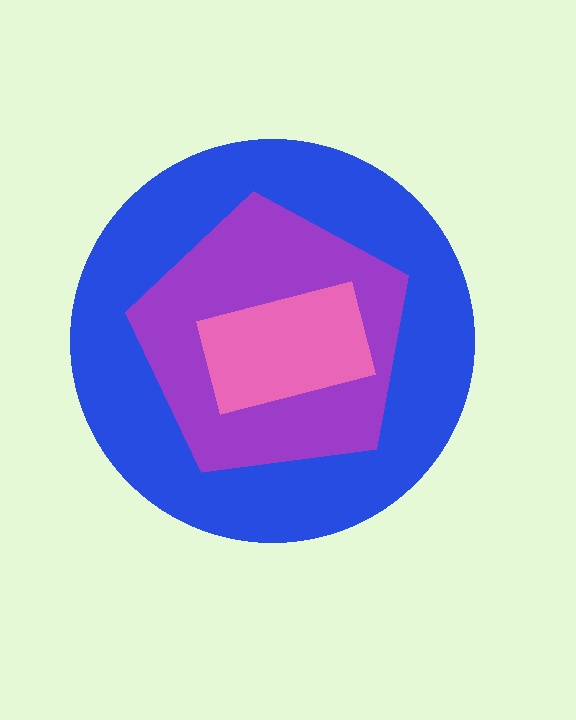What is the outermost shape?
The blue circle.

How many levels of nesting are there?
3.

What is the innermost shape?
The pink rectangle.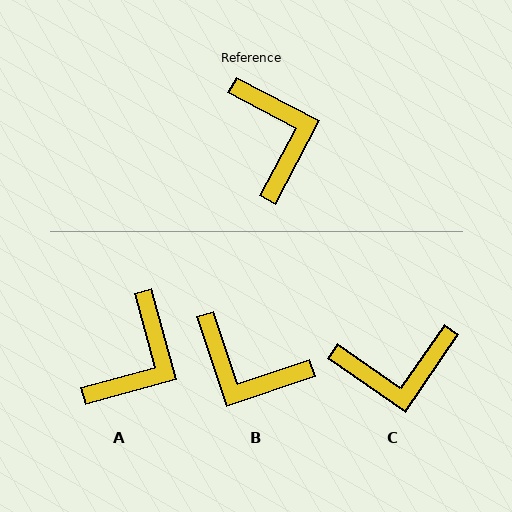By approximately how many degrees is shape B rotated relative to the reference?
Approximately 134 degrees clockwise.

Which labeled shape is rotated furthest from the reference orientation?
B, about 134 degrees away.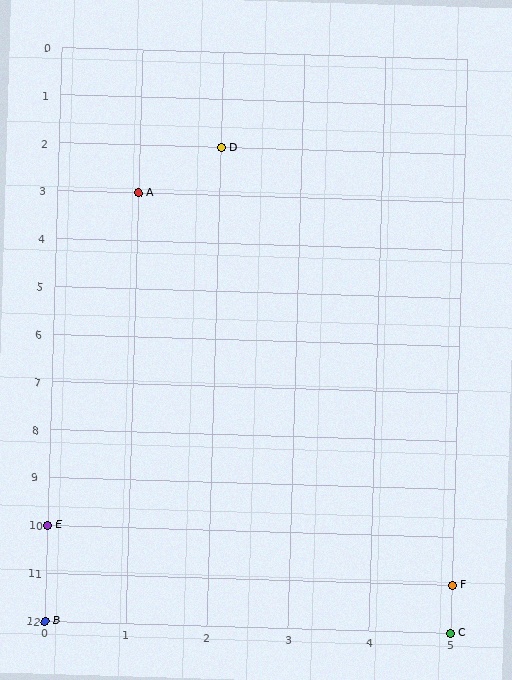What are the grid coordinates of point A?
Point A is at grid coordinates (1, 3).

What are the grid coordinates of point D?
Point D is at grid coordinates (2, 2).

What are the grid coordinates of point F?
Point F is at grid coordinates (5, 11).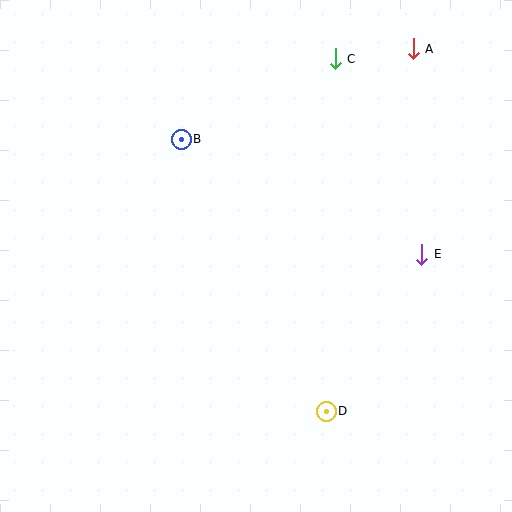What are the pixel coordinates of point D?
Point D is at (326, 411).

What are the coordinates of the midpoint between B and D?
The midpoint between B and D is at (254, 275).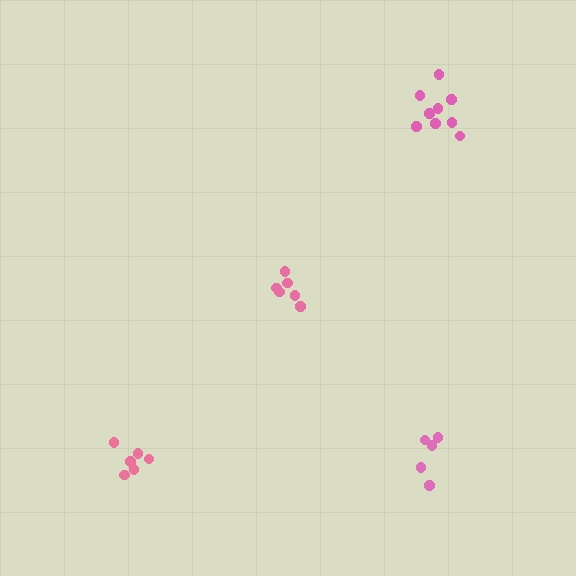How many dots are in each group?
Group 1: 6 dots, Group 2: 5 dots, Group 3: 10 dots, Group 4: 6 dots (27 total).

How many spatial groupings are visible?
There are 4 spatial groupings.